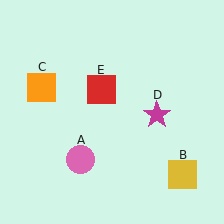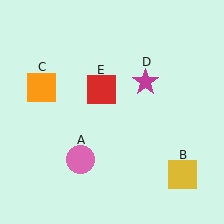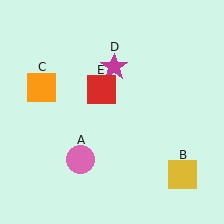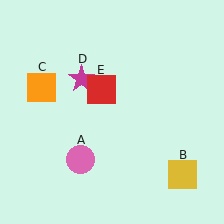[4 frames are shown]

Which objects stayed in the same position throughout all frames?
Pink circle (object A) and yellow square (object B) and orange square (object C) and red square (object E) remained stationary.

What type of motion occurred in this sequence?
The magenta star (object D) rotated counterclockwise around the center of the scene.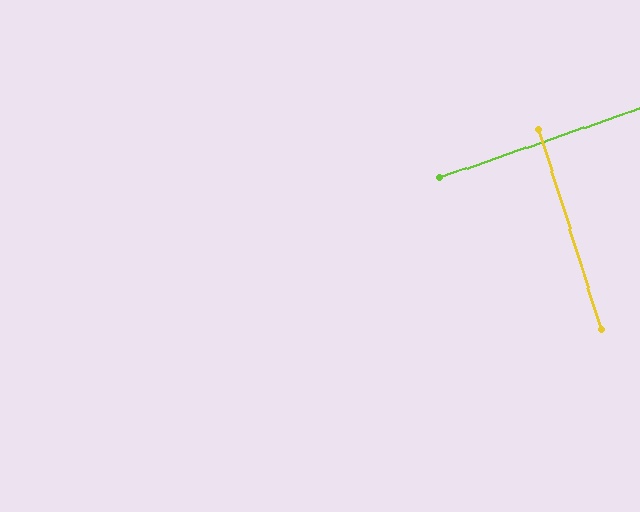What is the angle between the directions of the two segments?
Approximately 89 degrees.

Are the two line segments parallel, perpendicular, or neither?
Perpendicular — they meet at approximately 89°.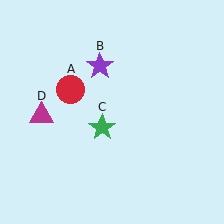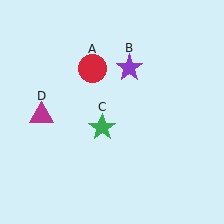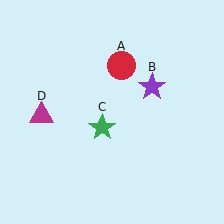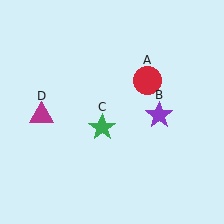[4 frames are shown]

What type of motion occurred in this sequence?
The red circle (object A), purple star (object B) rotated clockwise around the center of the scene.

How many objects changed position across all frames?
2 objects changed position: red circle (object A), purple star (object B).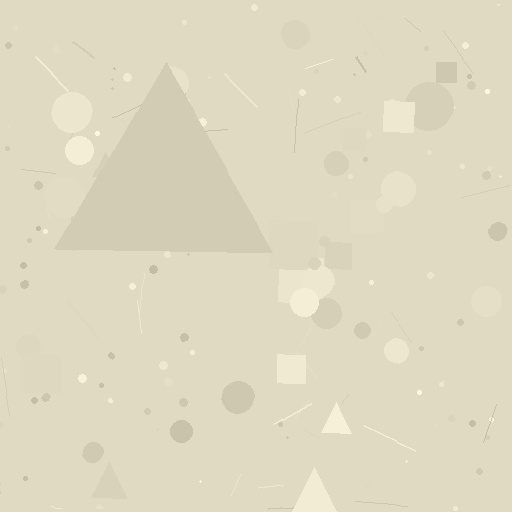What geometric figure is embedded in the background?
A triangle is embedded in the background.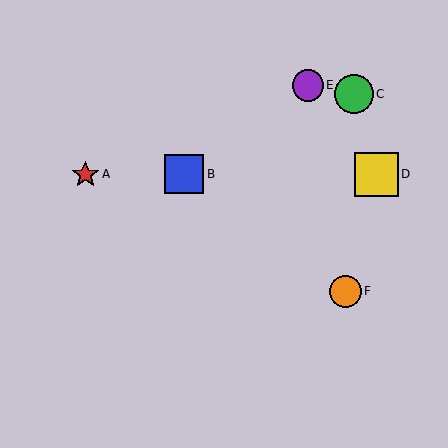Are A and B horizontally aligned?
Yes, both are at y≈174.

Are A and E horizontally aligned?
No, A is at y≈174 and E is at y≈85.